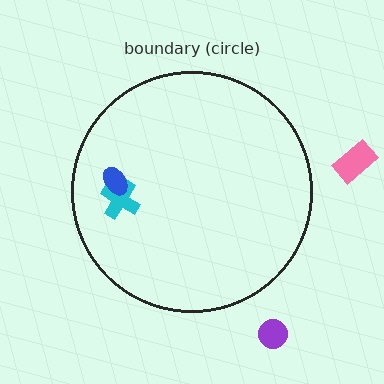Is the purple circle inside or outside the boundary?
Outside.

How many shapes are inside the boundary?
2 inside, 2 outside.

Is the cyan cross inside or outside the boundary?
Inside.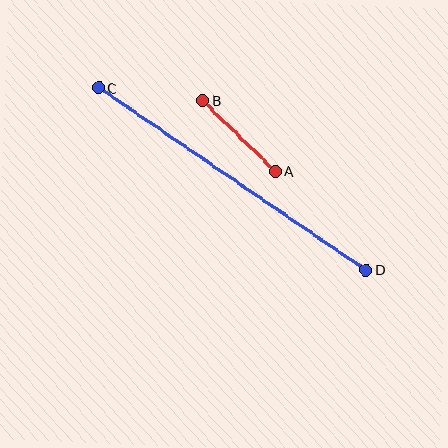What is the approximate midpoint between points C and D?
The midpoint is at approximately (232, 179) pixels.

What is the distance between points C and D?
The distance is approximately 324 pixels.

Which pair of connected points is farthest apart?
Points C and D are farthest apart.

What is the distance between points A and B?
The distance is approximately 102 pixels.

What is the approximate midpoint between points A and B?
The midpoint is at approximately (239, 136) pixels.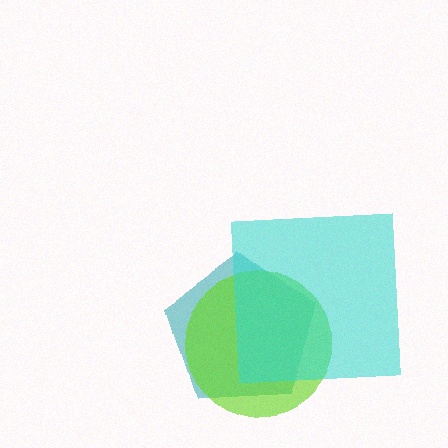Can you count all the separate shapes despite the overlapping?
Yes, there are 3 separate shapes.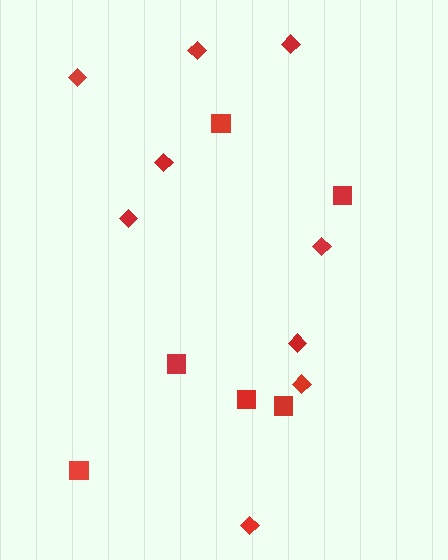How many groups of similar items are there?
There are 2 groups: one group of squares (6) and one group of diamonds (9).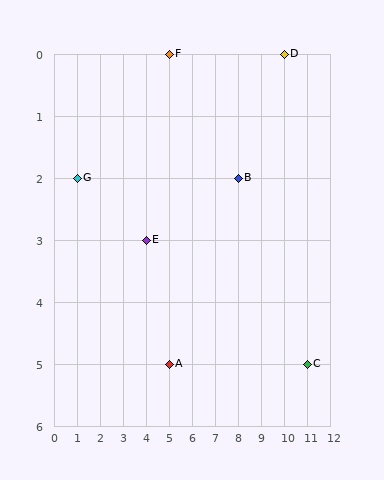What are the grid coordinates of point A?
Point A is at grid coordinates (5, 5).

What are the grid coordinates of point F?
Point F is at grid coordinates (5, 0).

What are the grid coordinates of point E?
Point E is at grid coordinates (4, 3).